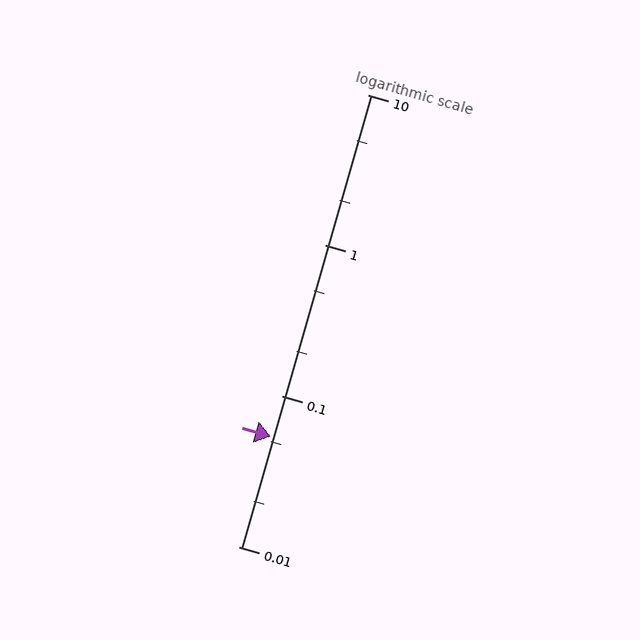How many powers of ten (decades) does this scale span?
The scale spans 3 decades, from 0.01 to 10.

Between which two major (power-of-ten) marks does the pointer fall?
The pointer is between 0.01 and 0.1.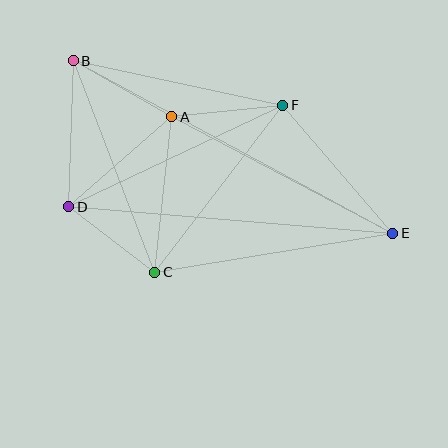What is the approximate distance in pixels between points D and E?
The distance between D and E is approximately 326 pixels.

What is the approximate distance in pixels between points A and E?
The distance between A and E is approximately 250 pixels.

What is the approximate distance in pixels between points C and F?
The distance between C and F is approximately 211 pixels.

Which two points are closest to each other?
Points C and D are closest to each other.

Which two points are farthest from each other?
Points B and E are farthest from each other.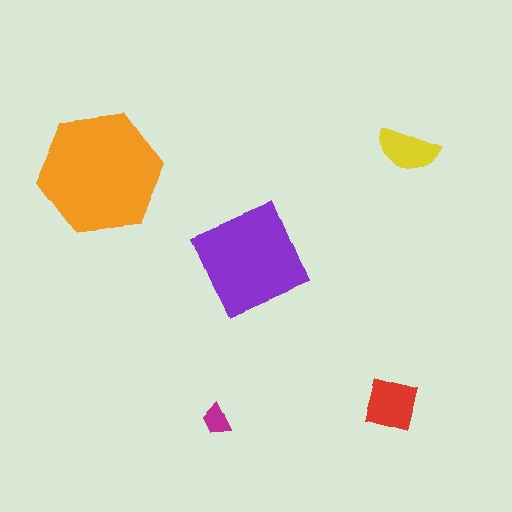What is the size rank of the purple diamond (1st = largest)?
2nd.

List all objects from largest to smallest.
The orange hexagon, the purple diamond, the red square, the yellow semicircle, the magenta trapezoid.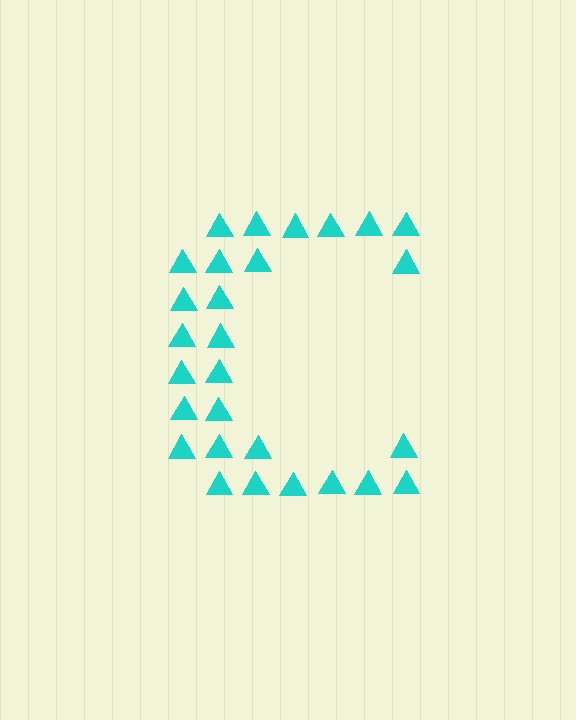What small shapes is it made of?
It is made of small triangles.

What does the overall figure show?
The overall figure shows the letter C.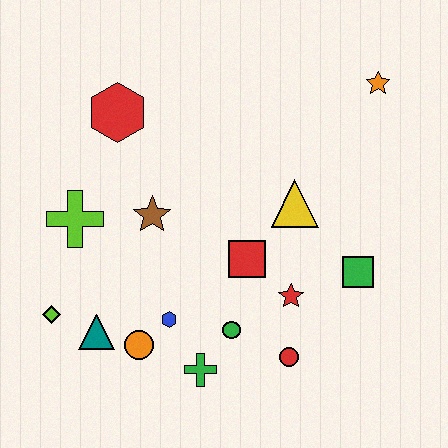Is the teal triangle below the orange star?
Yes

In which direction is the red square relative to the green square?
The red square is to the left of the green square.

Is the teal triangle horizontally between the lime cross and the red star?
Yes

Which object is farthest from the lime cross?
The orange star is farthest from the lime cross.